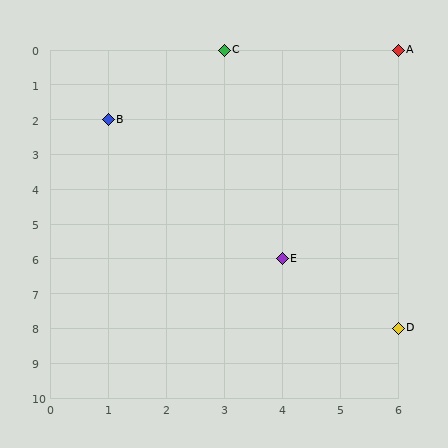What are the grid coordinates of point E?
Point E is at grid coordinates (4, 6).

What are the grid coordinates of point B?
Point B is at grid coordinates (1, 2).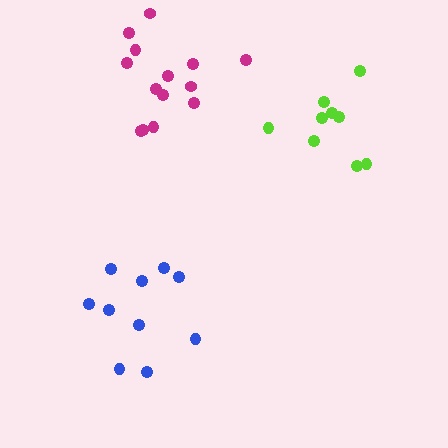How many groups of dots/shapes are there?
There are 3 groups.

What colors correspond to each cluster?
The clusters are colored: lime, magenta, blue.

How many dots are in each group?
Group 1: 9 dots, Group 2: 14 dots, Group 3: 10 dots (33 total).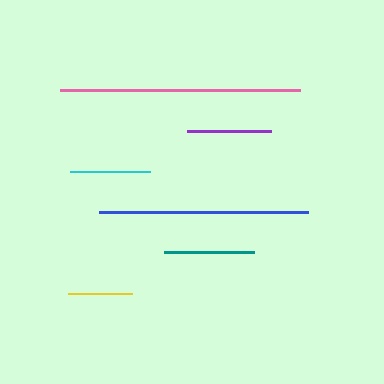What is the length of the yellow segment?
The yellow segment is approximately 64 pixels long.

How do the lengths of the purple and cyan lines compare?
The purple and cyan lines are approximately the same length.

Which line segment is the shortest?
The yellow line is the shortest at approximately 64 pixels.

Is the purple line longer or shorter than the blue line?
The blue line is longer than the purple line.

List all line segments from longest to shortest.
From longest to shortest: pink, blue, teal, purple, cyan, yellow.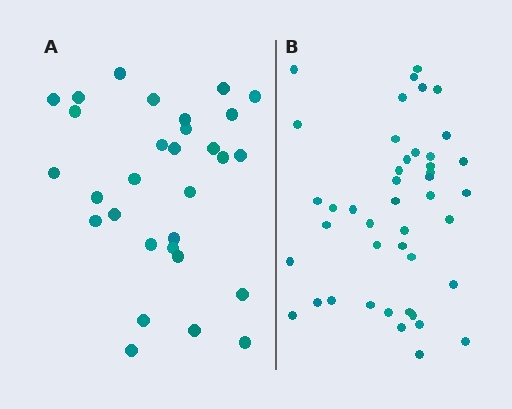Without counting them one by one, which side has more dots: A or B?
Region B (the right region) has more dots.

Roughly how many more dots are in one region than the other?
Region B has approximately 15 more dots than region A.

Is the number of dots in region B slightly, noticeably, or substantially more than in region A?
Region B has substantially more. The ratio is roughly 1.5 to 1.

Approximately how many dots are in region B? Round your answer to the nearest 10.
About 40 dots. (The exact count is 44, which rounds to 40.)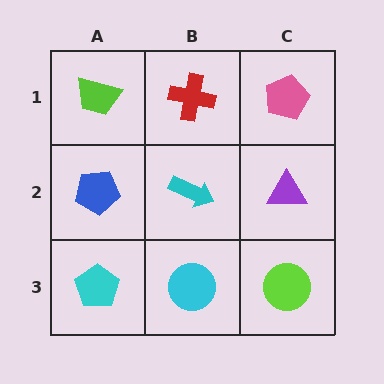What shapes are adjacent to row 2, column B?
A red cross (row 1, column B), a cyan circle (row 3, column B), a blue pentagon (row 2, column A), a purple triangle (row 2, column C).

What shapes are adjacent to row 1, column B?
A cyan arrow (row 2, column B), a lime trapezoid (row 1, column A), a pink pentagon (row 1, column C).